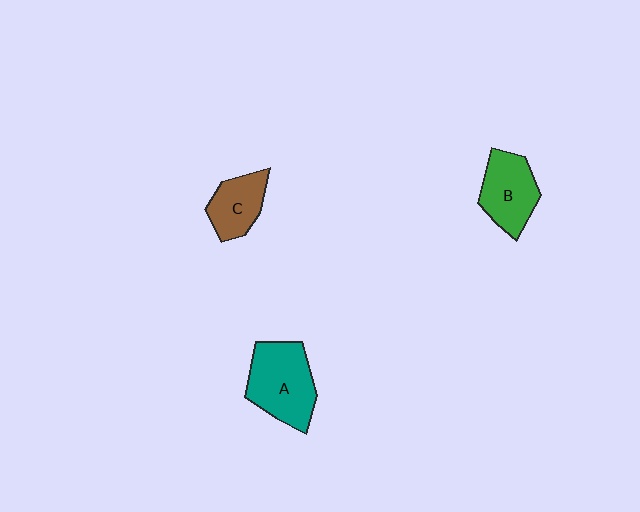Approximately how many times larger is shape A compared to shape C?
Approximately 1.6 times.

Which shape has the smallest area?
Shape C (brown).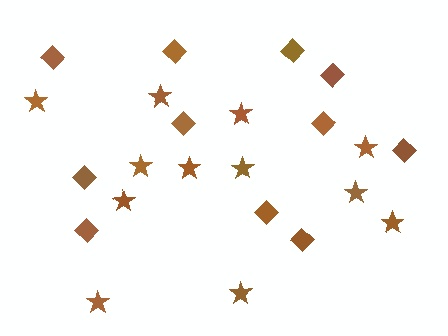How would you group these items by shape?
There are 2 groups: one group of stars (12) and one group of diamonds (11).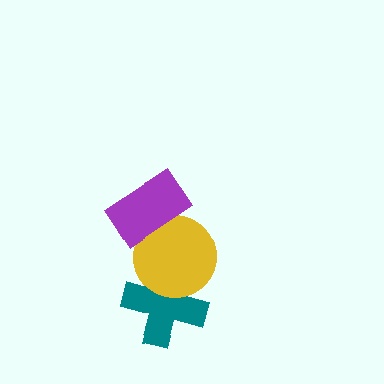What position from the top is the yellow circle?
The yellow circle is 2nd from the top.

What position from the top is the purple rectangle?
The purple rectangle is 1st from the top.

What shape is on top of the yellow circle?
The purple rectangle is on top of the yellow circle.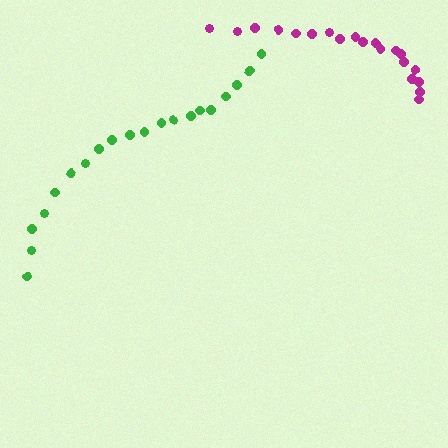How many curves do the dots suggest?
There are 2 distinct paths.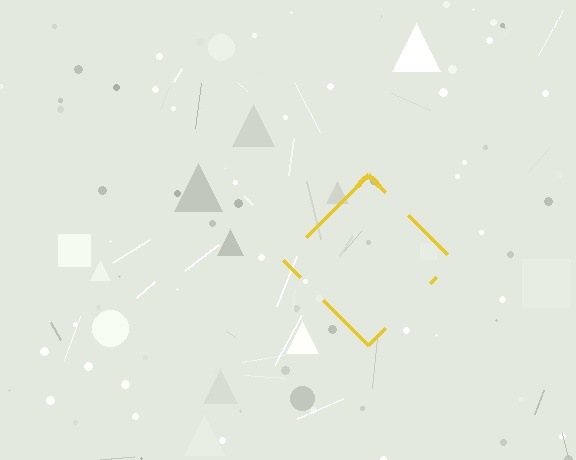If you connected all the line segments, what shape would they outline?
They would outline a diamond.